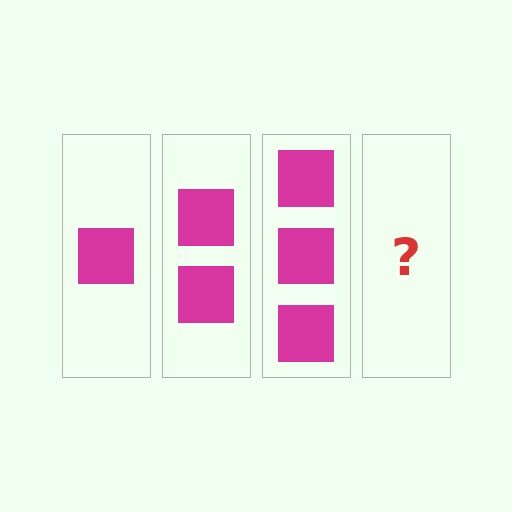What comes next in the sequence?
The next element should be 4 squares.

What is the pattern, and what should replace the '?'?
The pattern is that each step adds one more square. The '?' should be 4 squares.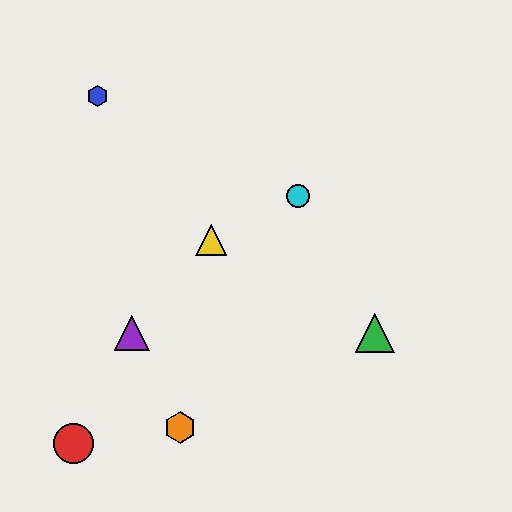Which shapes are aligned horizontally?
The green triangle, the purple triangle are aligned horizontally.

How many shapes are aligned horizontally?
2 shapes (the green triangle, the purple triangle) are aligned horizontally.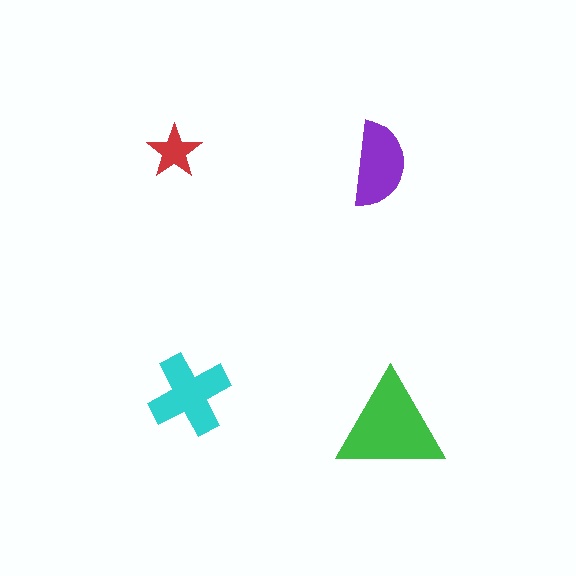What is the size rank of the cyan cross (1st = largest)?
2nd.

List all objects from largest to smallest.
The green triangle, the cyan cross, the purple semicircle, the red star.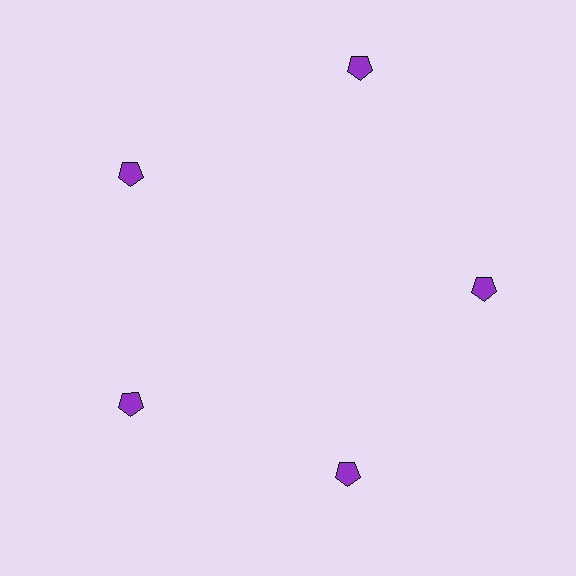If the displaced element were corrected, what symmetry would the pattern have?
It would have 5-fold rotational symmetry — the pattern would map onto itself every 72 degrees.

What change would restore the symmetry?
The symmetry would be restored by moving it inward, back onto the ring so that all 5 pentagons sit at equal angles and equal distance from the center.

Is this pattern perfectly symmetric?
No. The 5 purple pentagons are arranged in a ring, but one element near the 1 o'clock position is pushed outward from the center, breaking the 5-fold rotational symmetry.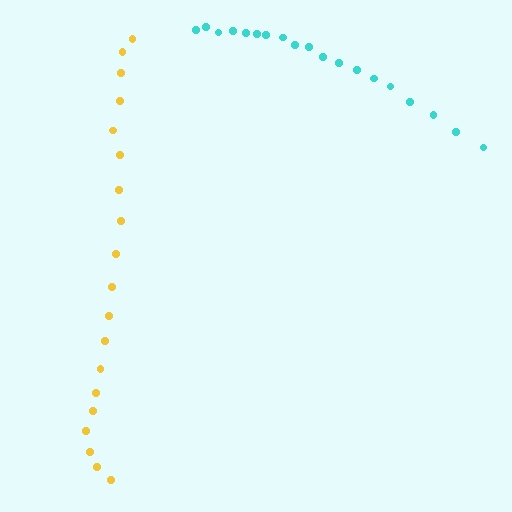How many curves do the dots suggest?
There are 2 distinct paths.